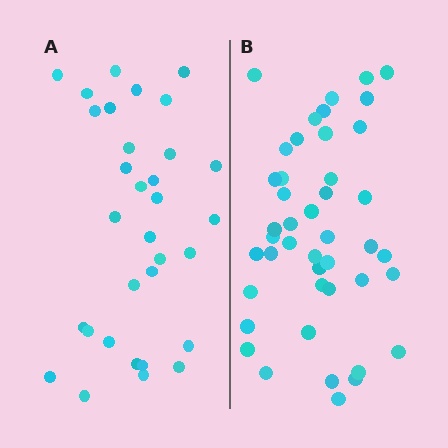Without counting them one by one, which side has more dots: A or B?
Region B (the right region) has more dots.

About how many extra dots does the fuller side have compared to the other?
Region B has roughly 12 or so more dots than region A.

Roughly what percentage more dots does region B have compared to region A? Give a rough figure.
About 40% more.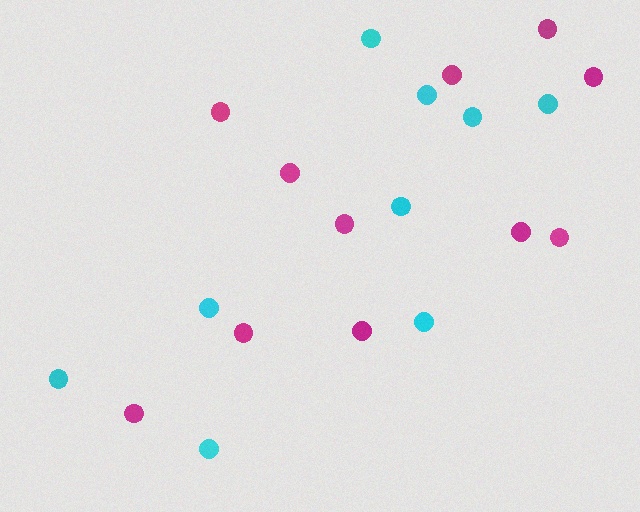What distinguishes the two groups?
There are 2 groups: one group of magenta circles (11) and one group of cyan circles (9).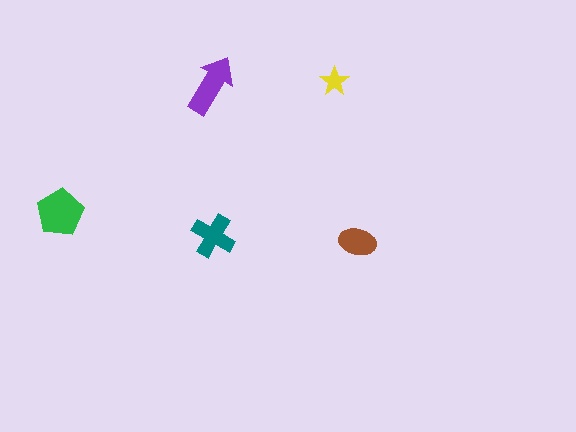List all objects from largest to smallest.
The green pentagon, the purple arrow, the teal cross, the brown ellipse, the yellow star.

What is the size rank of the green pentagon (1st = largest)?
1st.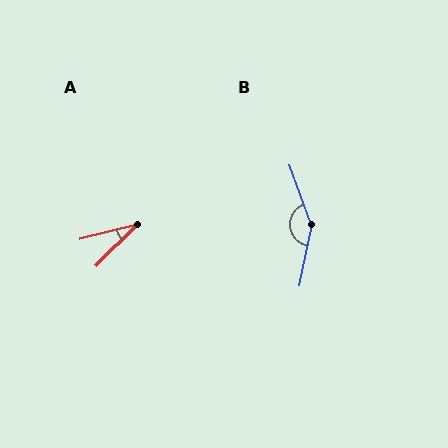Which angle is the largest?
B, at approximately 149 degrees.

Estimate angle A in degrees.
Approximately 31 degrees.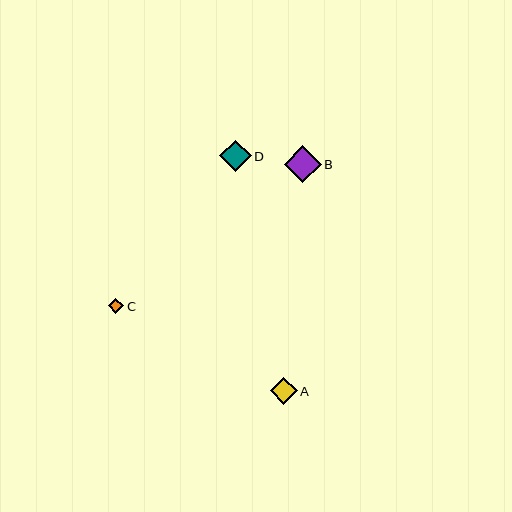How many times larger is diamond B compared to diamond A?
Diamond B is approximately 1.4 times the size of diamond A.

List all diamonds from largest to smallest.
From largest to smallest: B, D, A, C.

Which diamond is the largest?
Diamond B is the largest with a size of approximately 37 pixels.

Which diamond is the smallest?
Diamond C is the smallest with a size of approximately 16 pixels.